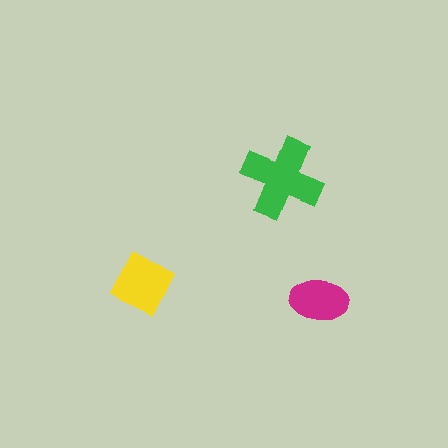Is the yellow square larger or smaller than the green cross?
Smaller.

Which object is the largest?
The green cross.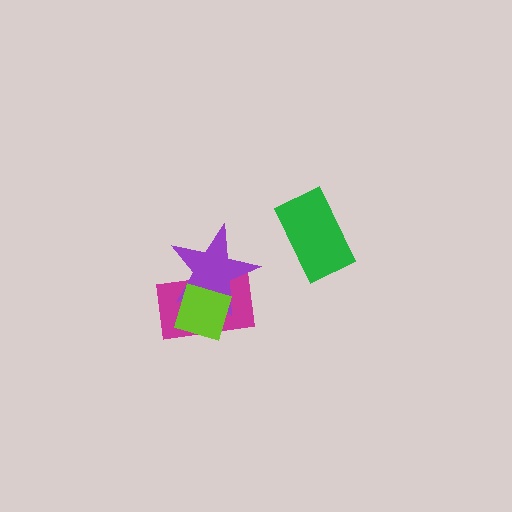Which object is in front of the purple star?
The lime diamond is in front of the purple star.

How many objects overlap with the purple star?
2 objects overlap with the purple star.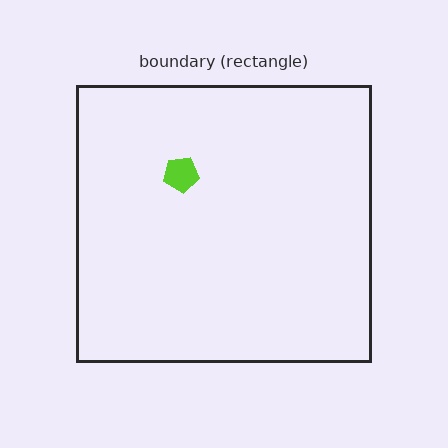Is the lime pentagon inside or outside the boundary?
Inside.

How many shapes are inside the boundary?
1 inside, 0 outside.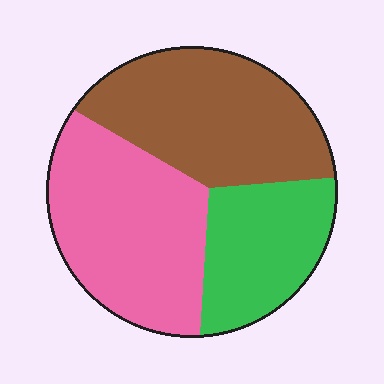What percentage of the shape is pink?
Pink takes up between a quarter and a half of the shape.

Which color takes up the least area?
Green, at roughly 25%.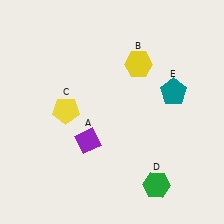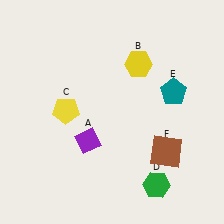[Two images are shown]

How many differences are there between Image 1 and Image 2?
There is 1 difference between the two images.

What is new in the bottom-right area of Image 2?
A brown square (F) was added in the bottom-right area of Image 2.